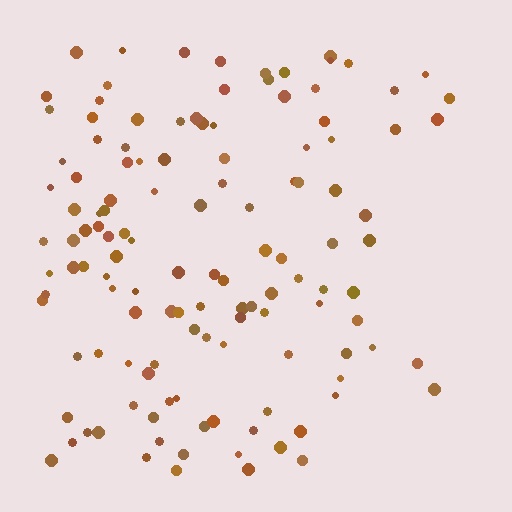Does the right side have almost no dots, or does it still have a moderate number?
Still a moderate number, just noticeably fewer than the left.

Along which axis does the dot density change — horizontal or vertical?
Horizontal.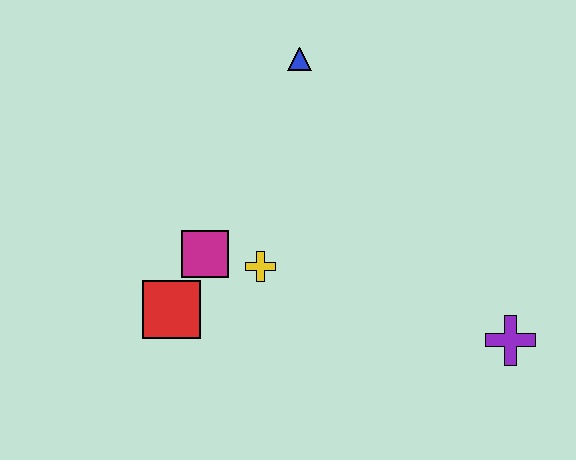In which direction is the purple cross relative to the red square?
The purple cross is to the right of the red square.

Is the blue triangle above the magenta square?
Yes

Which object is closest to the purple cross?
The yellow cross is closest to the purple cross.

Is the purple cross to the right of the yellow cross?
Yes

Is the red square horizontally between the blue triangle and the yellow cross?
No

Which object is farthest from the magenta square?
The purple cross is farthest from the magenta square.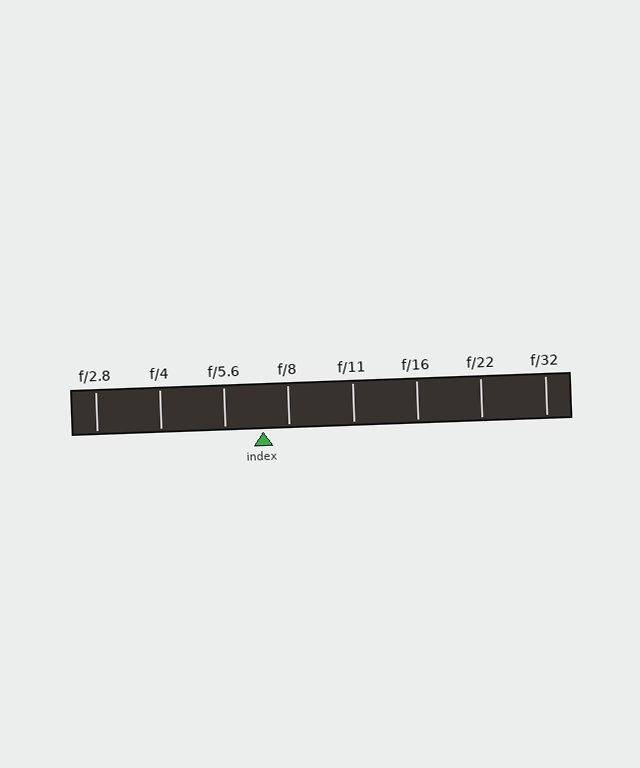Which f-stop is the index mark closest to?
The index mark is closest to f/8.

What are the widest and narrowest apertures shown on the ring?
The widest aperture shown is f/2.8 and the narrowest is f/32.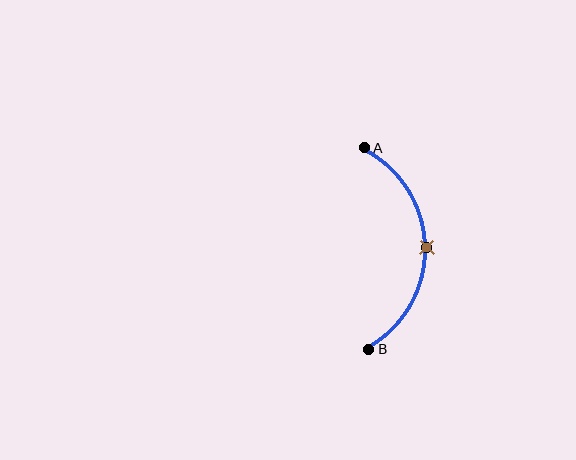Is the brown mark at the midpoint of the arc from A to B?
Yes. The brown mark lies on the arc at equal arc-length from both A and B — it is the arc midpoint.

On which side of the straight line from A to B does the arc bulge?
The arc bulges to the right of the straight line connecting A and B.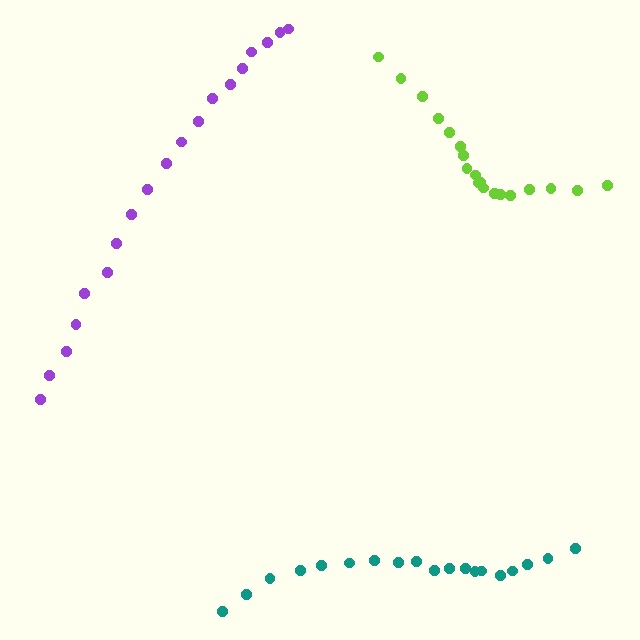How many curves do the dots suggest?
There are 3 distinct paths.